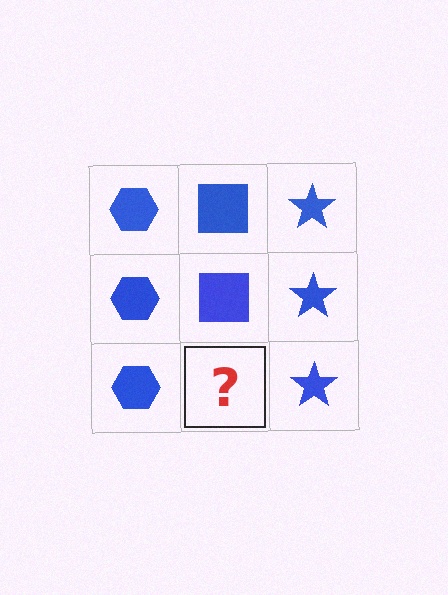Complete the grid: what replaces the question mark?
The question mark should be replaced with a blue square.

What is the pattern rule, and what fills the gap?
The rule is that each column has a consistent shape. The gap should be filled with a blue square.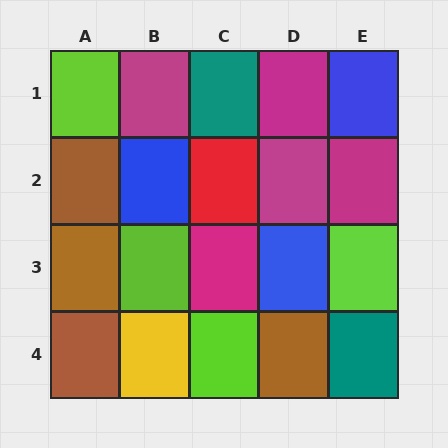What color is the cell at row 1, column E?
Blue.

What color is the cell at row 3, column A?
Brown.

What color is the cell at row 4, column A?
Brown.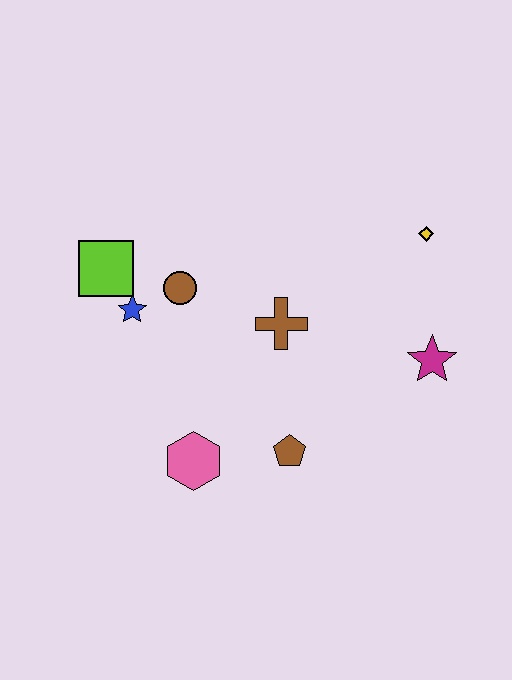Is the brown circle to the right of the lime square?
Yes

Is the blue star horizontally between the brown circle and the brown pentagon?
No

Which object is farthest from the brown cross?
The lime square is farthest from the brown cross.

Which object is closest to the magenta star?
The yellow diamond is closest to the magenta star.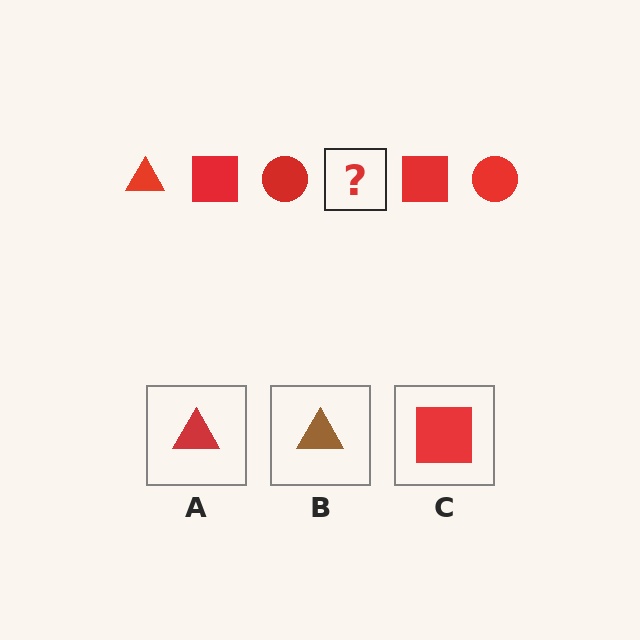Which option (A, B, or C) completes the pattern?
A.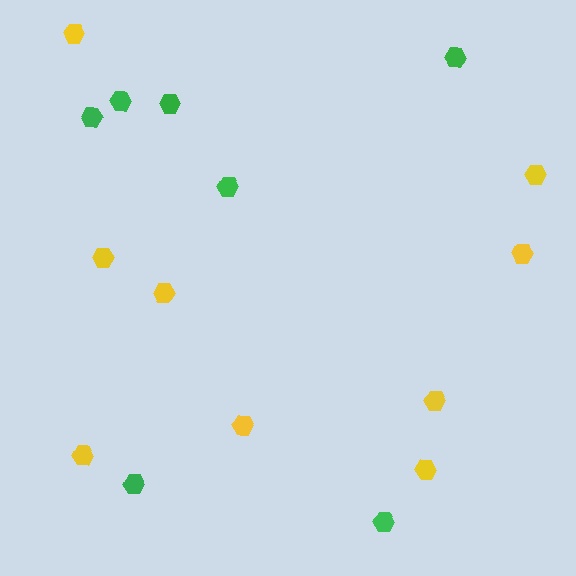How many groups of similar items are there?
There are 2 groups: one group of yellow hexagons (9) and one group of green hexagons (7).